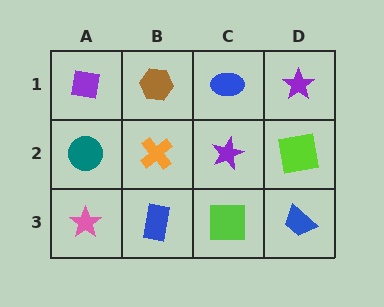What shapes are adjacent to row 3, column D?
A lime square (row 2, column D), a lime square (row 3, column C).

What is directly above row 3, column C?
A purple star.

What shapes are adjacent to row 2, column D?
A purple star (row 1, column D), a blue trapezoid (row 3, column D), a purple star (row 2, column C).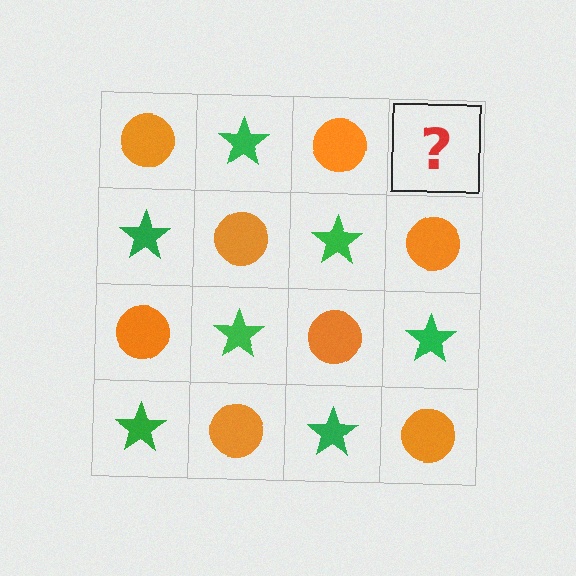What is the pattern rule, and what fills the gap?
The rule is that it alternates orange circle and green star in a checkerboard pattern. The gap should be filled with a green star.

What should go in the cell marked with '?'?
The missing cell should contain a green star.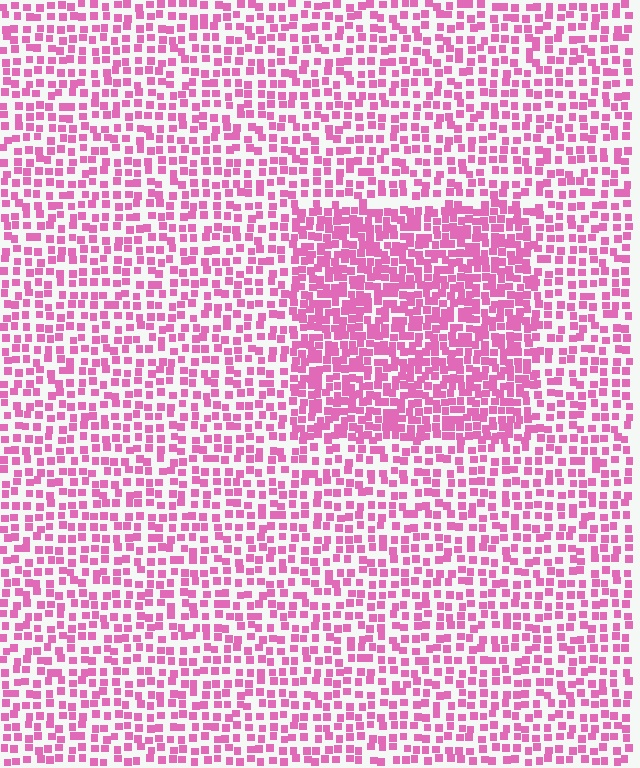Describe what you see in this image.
The image contains small pink elements arranged at two different densities. A rectangle-shaped region is visible where the elements are more densely packed than the surrounding area.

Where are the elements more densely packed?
The elements are more densely packed inside the rectangle boundary.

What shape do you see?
I see a rectangle.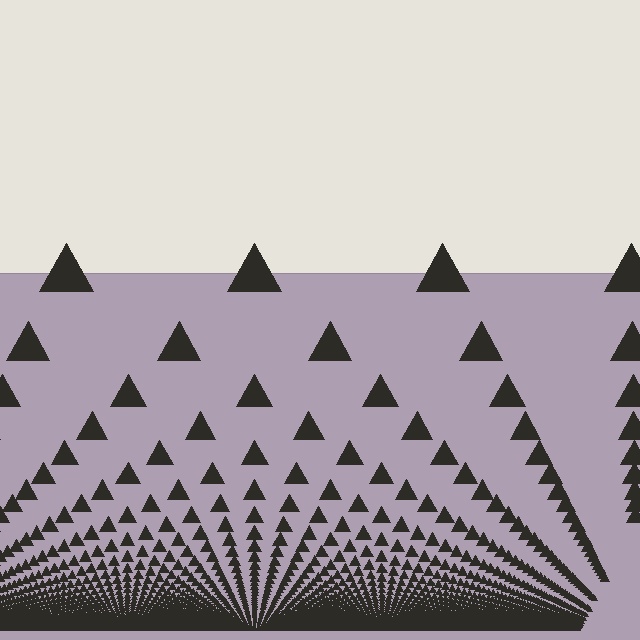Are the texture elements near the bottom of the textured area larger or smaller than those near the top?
Smaller. The gradient is inverted — elements near the bottom are smaller and denser.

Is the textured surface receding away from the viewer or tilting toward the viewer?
The surface appears to tilt toward the viewer. Texture elements get larger and sparser toward the top.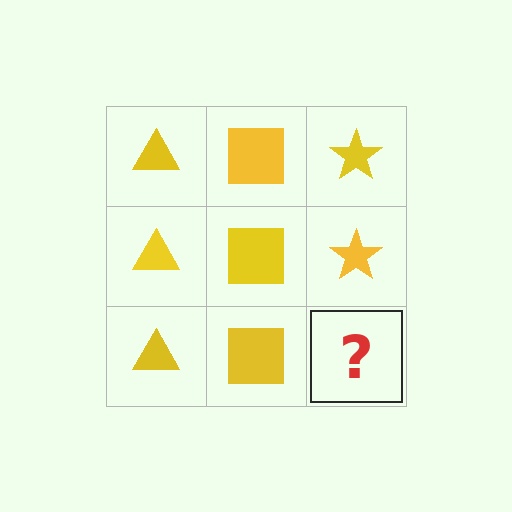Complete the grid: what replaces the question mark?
The question mark should be replaced with a yellow star.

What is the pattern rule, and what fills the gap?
The rule is that each column has a consistent shape. The gap should be filled with a yellow star.